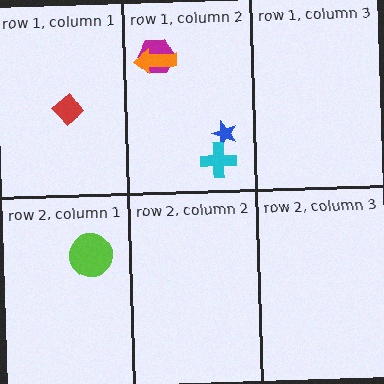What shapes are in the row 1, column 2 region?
The magenta hexagon, the blue star, the cyan cross, the orange arrow.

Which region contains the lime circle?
The row 2, column 1 region.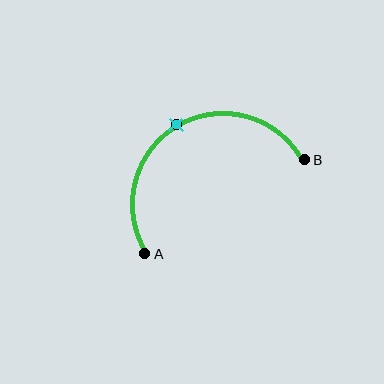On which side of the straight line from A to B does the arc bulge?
The arc bulges above the straight line connecting A and B.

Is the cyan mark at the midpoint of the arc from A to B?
Yes. The cyan mark lies on the arc at equal arc-length from both A and B — it is the arc midpoint.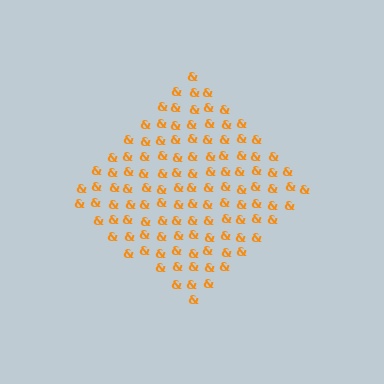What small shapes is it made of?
It is made of small ampersands.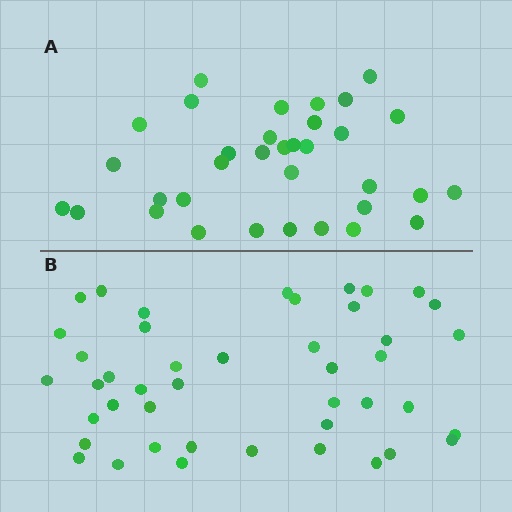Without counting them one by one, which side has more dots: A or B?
Region B (the bottom region) has more dots.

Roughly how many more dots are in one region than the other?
Region B has roughly 10 or so more dots than region A.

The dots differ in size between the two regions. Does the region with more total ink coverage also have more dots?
No. Region A has more total ink coverage because its dots are larger, but region B actually contains more individual dots. Total area can be misleading — the number of items is what matters here.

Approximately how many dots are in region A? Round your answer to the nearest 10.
About 30 dots. (The exact count is 34, which rounds to 30.)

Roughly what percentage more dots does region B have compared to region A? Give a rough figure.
About 30% more.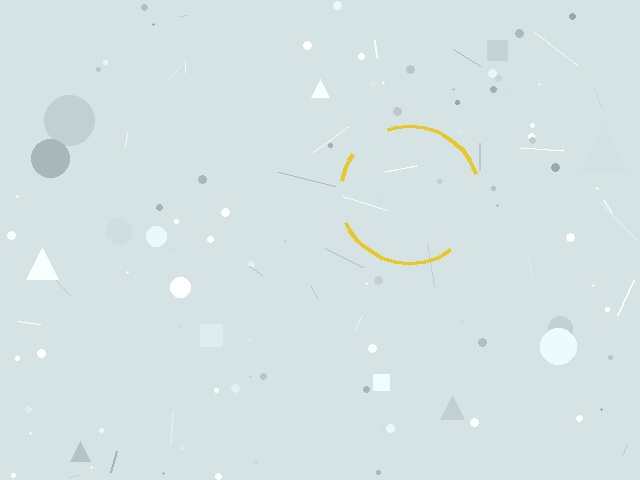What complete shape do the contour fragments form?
The contour fragments form a circle.